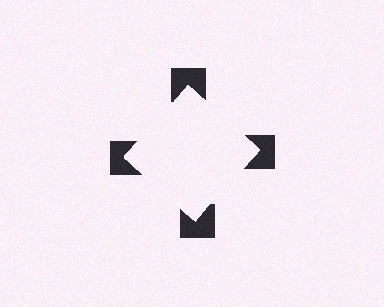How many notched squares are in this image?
There are 4 — one at each vertex of the illusory square.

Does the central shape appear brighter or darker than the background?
It typically appears slightly brighter than the background, even though no actual brightness change is drawn.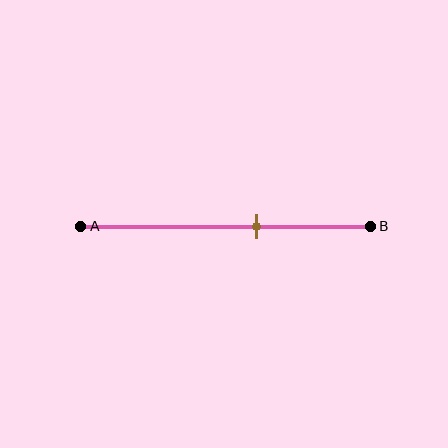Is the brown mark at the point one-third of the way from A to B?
No, the mark is at about 60% from A, not at the 33% one-third point.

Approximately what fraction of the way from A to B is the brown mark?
The brown mark is approximately 60% of the way from A to B.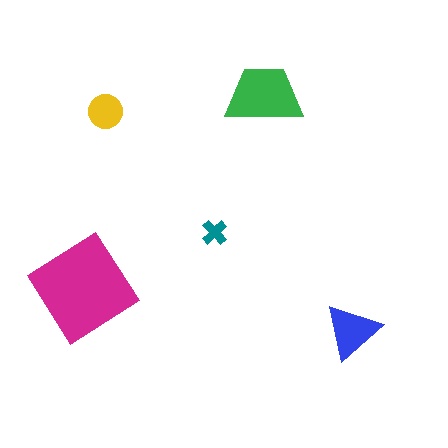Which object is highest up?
The green trapezoid is topmost.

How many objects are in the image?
There are 5 objects in the image.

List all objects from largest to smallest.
The magenta diamond, the green trapezoid, the blue triangle, the yellow circle, the teal cross.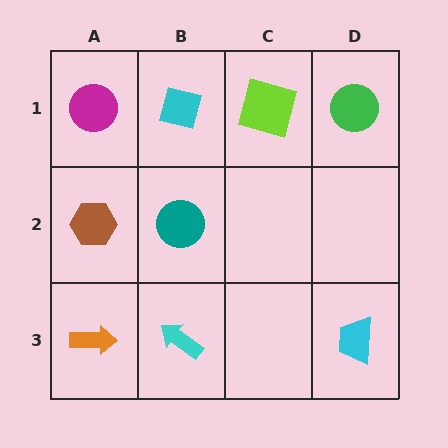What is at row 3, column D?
A cyan trapezoid.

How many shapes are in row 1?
4 shapes.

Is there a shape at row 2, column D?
No, that cell is empty.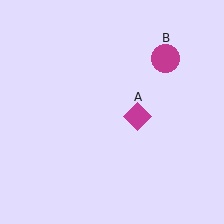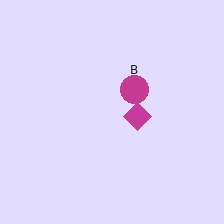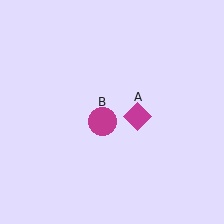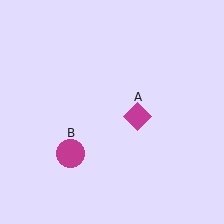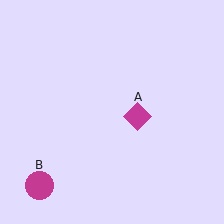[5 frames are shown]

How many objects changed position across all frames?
1 object changed position: magenta circle (object B).